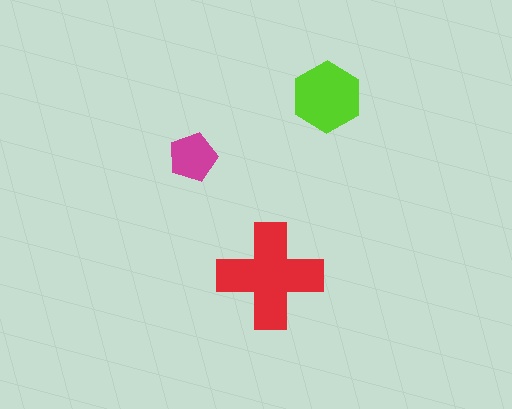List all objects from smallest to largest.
The magenta pentagon, the lime hexagon, the red cross.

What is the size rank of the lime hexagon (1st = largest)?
2nd.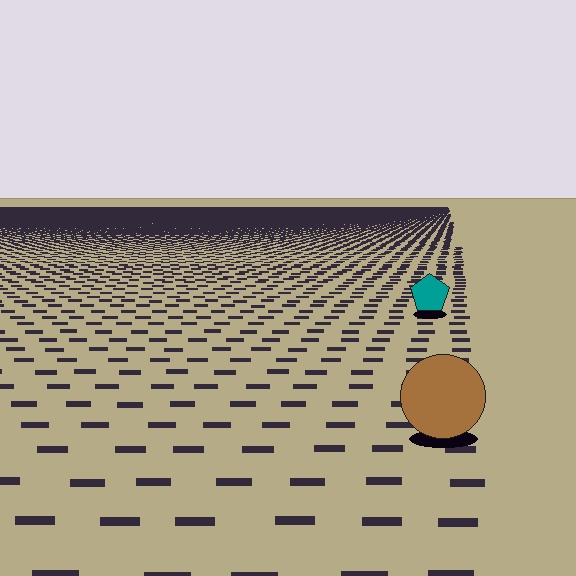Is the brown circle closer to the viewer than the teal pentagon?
Yes. The brown circle is closer — you can tell from the texture gradient: the ground texture is coarser near it.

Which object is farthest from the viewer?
The teal pentagon is farthest from the viewer. It appears smaller and the ground texture around it is denser.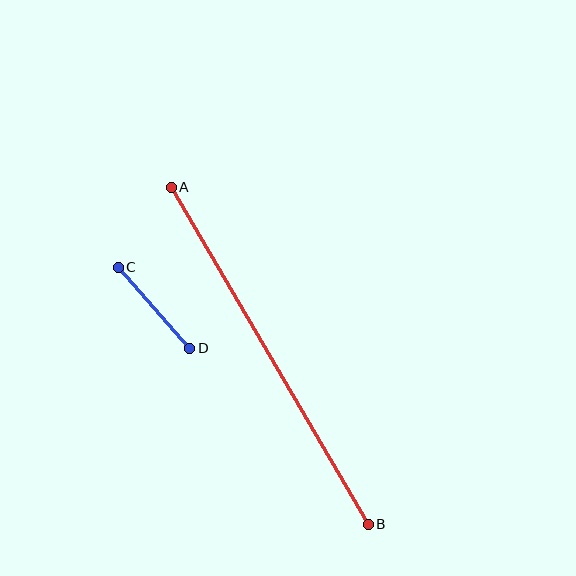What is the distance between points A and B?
The distance is approximately 391 pixels.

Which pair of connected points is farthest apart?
Points A and B are farthest apart.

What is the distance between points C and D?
The distance is approximately 108 pixels.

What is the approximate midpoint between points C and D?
The midpoint is at approximately (154, 308) pixels.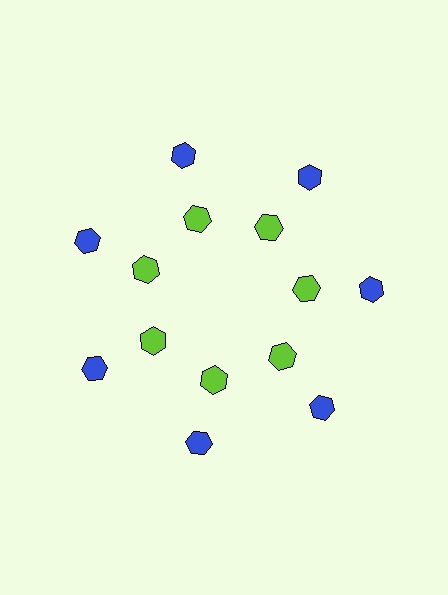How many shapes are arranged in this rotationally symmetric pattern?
There are 14 shapes, arranged in 7 groups of 2.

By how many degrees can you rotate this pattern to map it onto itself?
The pattern maps onto itself every 51 degrees of rotation.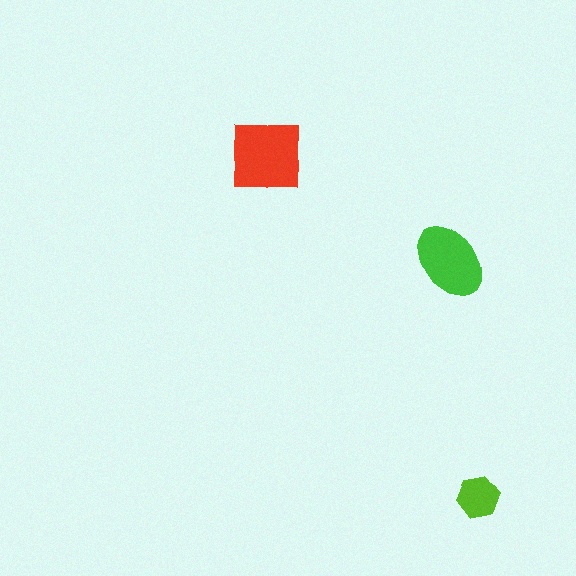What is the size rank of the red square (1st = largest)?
1st.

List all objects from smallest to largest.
The lime hexagon, the green ellipse, the red square.